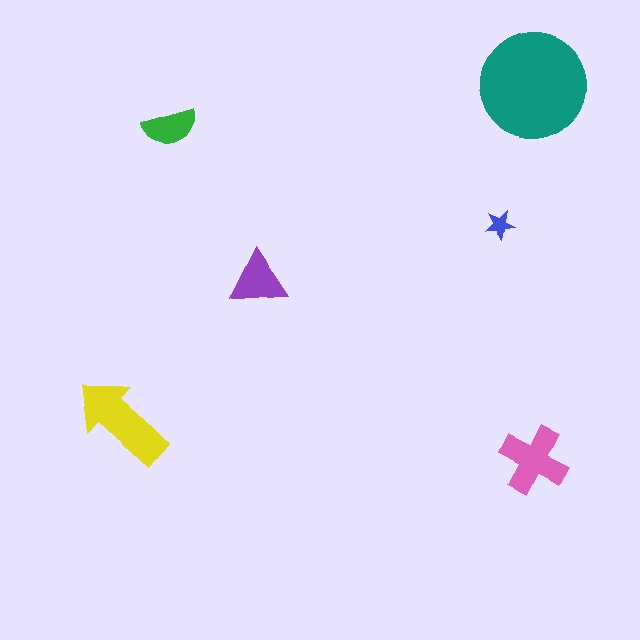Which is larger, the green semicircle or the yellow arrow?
The yellow arrow.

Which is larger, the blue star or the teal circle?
The teal circle.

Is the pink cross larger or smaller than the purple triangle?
Larger.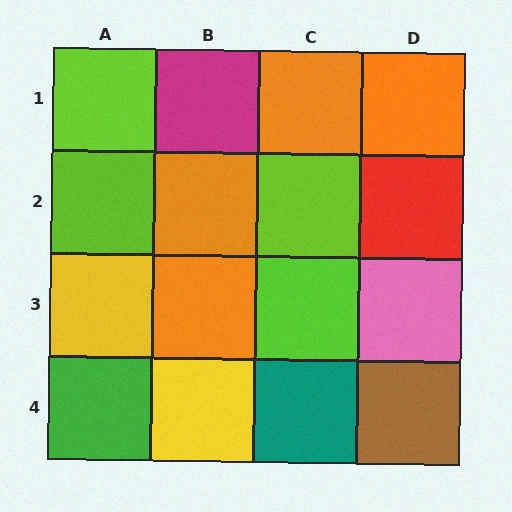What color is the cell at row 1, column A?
Lime.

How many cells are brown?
1 cell is brown.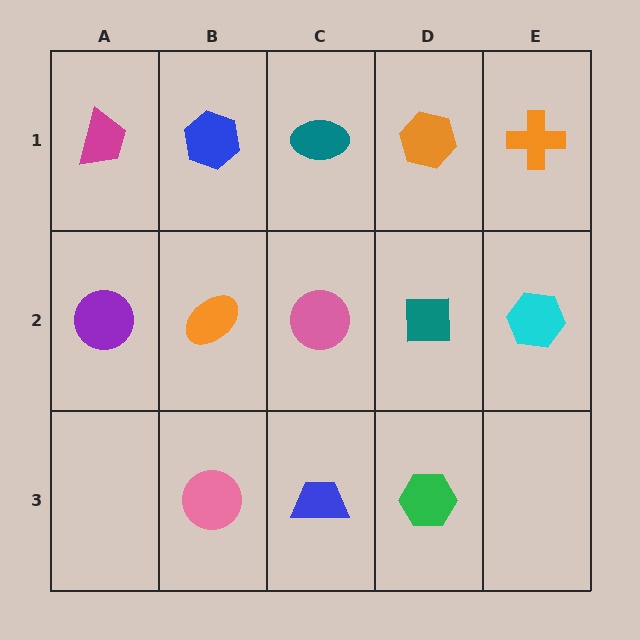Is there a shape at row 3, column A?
No, that cell is empty.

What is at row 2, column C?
A pink circle.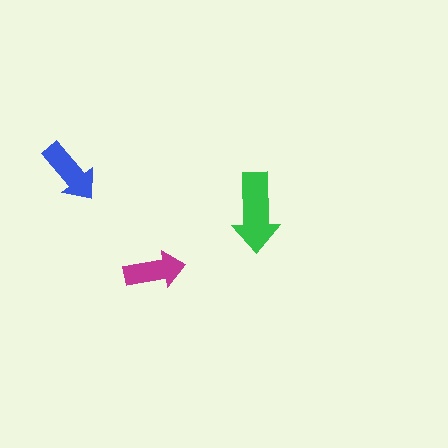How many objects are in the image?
There are 3 objects in the image.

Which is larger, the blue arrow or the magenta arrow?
The blue one.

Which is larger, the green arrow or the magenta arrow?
The green one.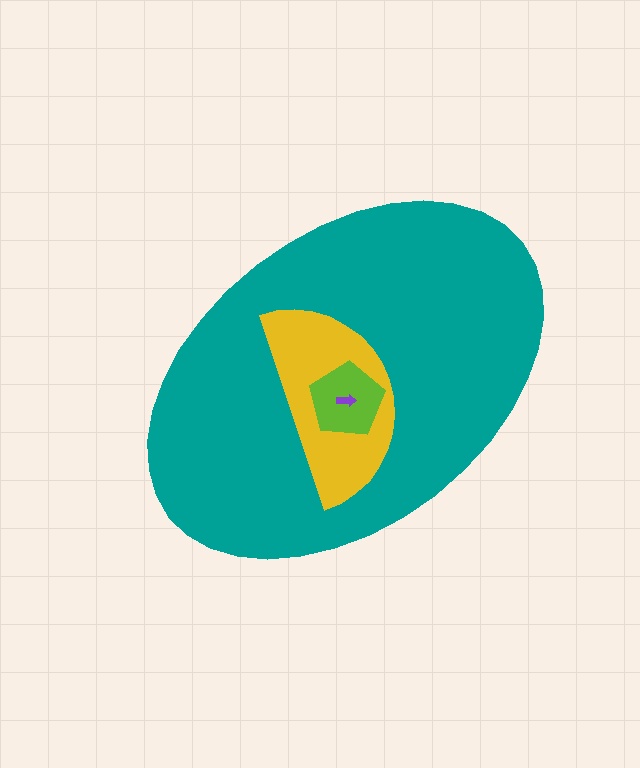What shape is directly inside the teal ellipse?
The yellow semicircle.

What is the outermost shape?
The teal ellipse.